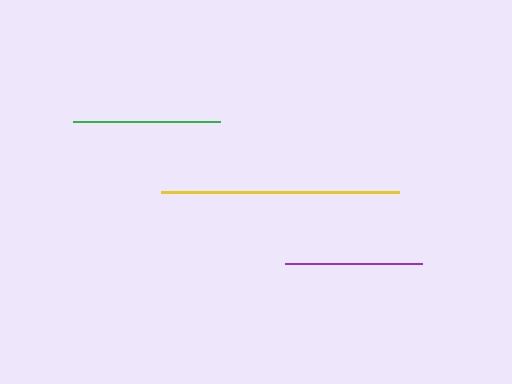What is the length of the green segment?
The green segment is approximately 147 pixels long.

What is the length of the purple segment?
The purple segment is approximately 137 pixels long.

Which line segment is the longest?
The yellow line is the longest at approximately 238 pixels.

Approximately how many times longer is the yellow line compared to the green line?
The yellow line is approximately 1.6 times the length of the green line.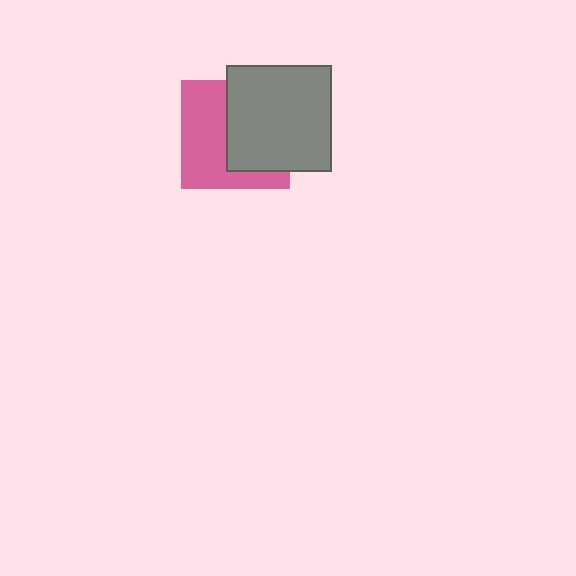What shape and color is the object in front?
The object in front is a gray square.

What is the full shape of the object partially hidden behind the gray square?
The partially hidden object is a pink square.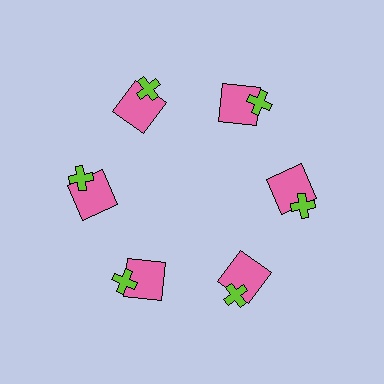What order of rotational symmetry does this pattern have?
This pattern has 6-fold rotational symmetry.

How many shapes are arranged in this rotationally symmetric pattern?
There are 12 shapes, arranged in 6 groups of 2.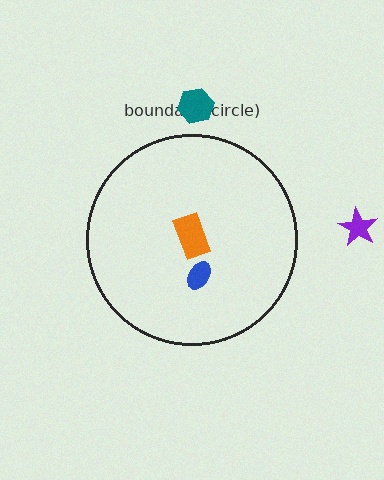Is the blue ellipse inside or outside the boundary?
Inside.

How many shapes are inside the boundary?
2 inside, 2 outside.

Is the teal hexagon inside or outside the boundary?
Outside.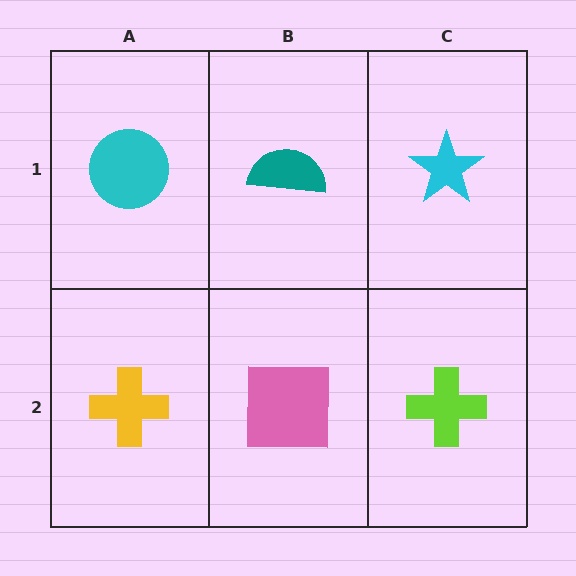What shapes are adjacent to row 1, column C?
A lime cross (row 2, column C), a teal semicircle (row 1, column B).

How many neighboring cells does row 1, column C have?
2.